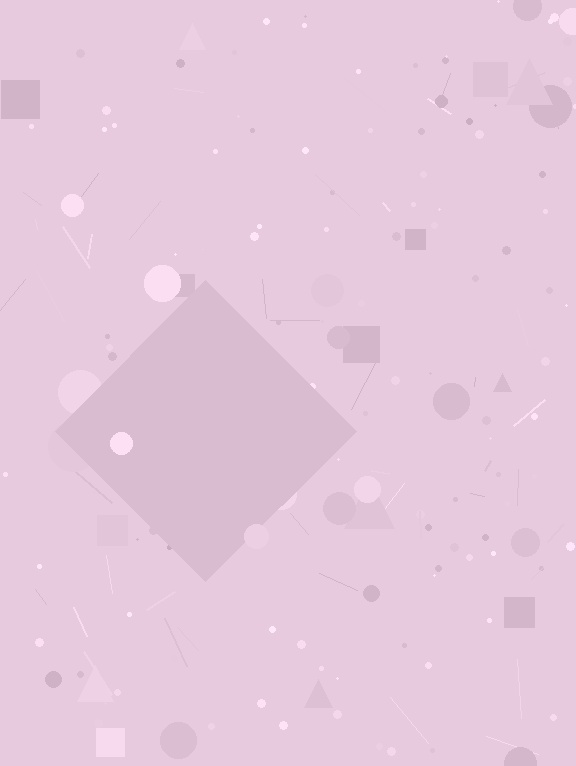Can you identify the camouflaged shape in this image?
The camouflaged shape is a diamond.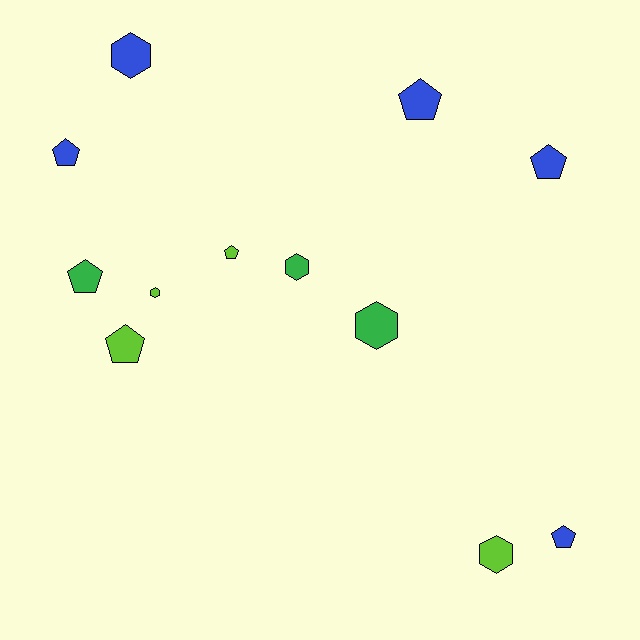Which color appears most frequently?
Blue, with 5 objects.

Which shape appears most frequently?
Pentagon, with 7 objects.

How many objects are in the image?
There are 12 objects.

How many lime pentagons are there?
There are 2 lime pentagons.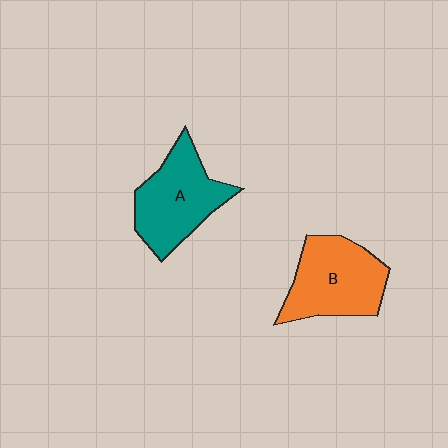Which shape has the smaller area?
Shape A (teal).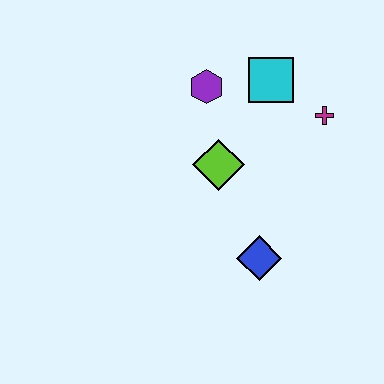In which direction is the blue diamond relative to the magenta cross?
The blue diamond is below the magenta cross.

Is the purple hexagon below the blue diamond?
No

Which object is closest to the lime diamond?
The purple hexagon is closest to the lime diamond.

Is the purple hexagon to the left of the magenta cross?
Yes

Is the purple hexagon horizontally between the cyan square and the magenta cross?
No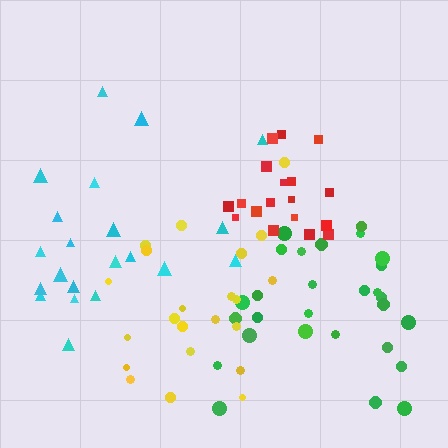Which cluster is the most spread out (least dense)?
Cyan.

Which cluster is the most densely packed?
Red.